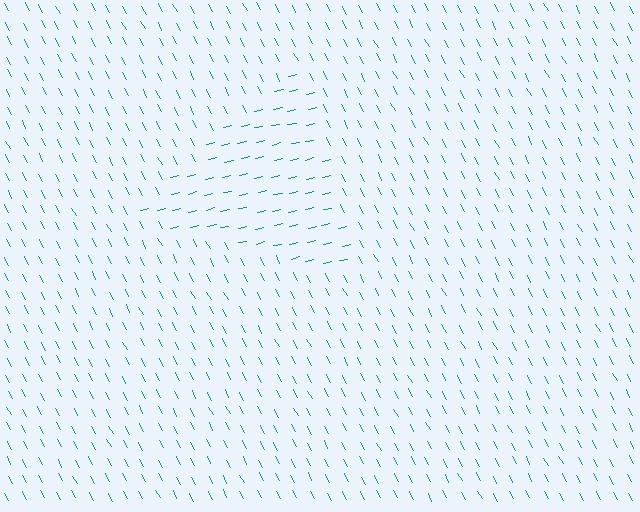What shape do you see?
I see a triangle.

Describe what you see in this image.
The image is filled with small teal line segments. A triangle region in the image has lines oriented differently from the surrounding lines, creating a visible texture boundary.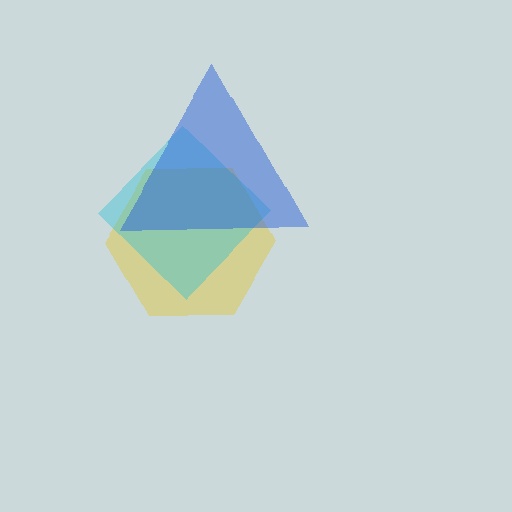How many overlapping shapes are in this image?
There are 3 overlapping shapes in the image.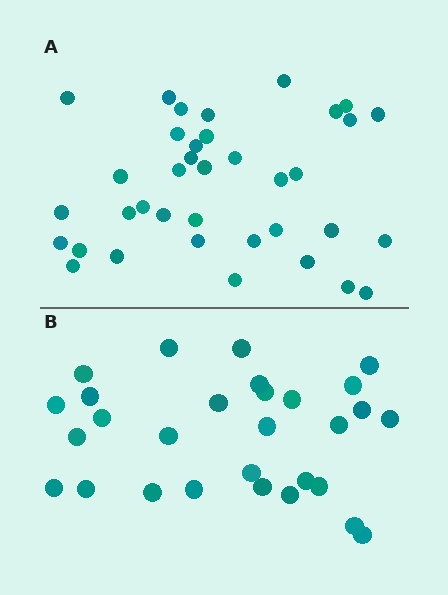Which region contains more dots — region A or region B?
Region A (the top region) has more dots.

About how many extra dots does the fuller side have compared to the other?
Region A has roughly 8 or so more dots than region B.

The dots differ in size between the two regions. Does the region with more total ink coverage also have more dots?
No. Region B has more total ink coverage because its dots are larger, but region A actually contains more individual dots. Total area can be misleading — the number of items is what matters here.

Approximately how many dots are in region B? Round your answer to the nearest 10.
About 30 dots. (The exact count is 29, which rounds to 30.)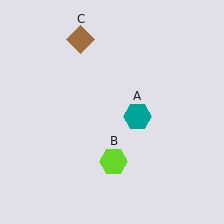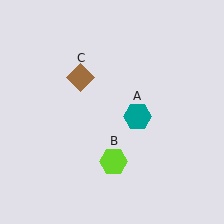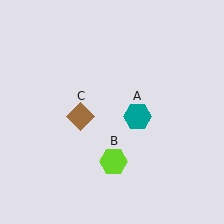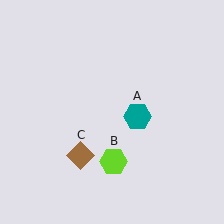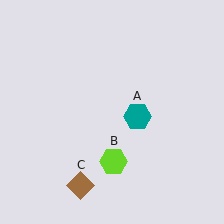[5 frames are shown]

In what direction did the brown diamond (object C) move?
The brown diamond (object C) moved down.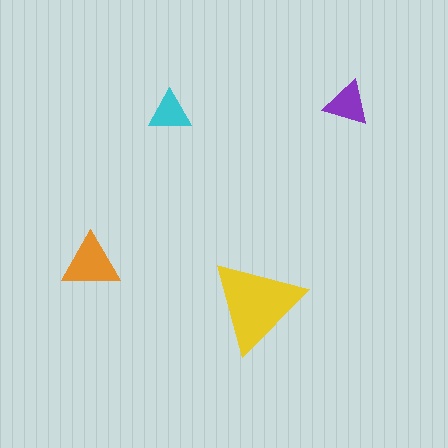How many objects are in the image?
There are 4 objects in the image.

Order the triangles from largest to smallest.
the yellow one, the orange one, the purple one, the cyan one.